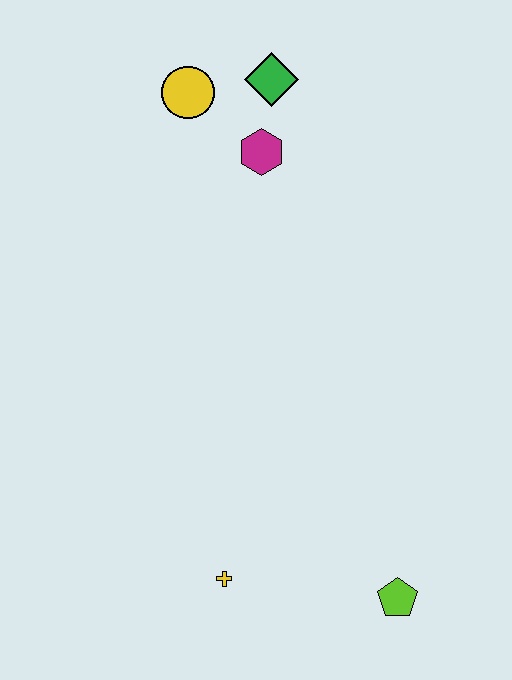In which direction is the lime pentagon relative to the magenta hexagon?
The lime pentagon is below the magenta hexagon.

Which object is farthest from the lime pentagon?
The yellow circle is farthest from the lime pentagon.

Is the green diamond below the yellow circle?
No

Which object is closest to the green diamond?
The magenta hexagon is closest to the green diamond.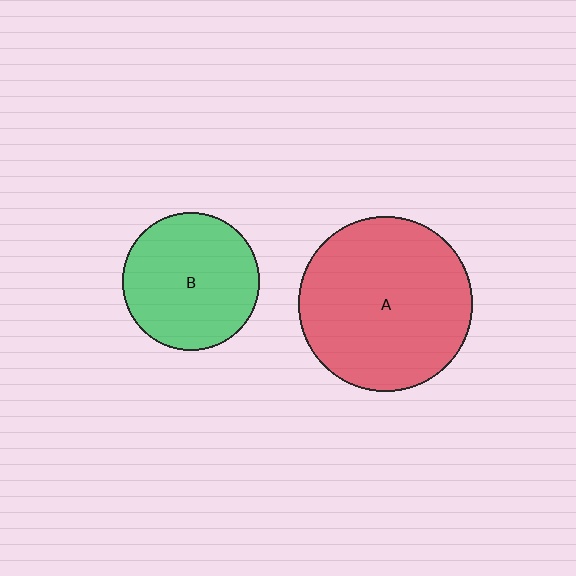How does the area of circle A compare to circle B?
Approximately 1.6 times.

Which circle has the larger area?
Circle A (red).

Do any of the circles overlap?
No, none of the circles overlap.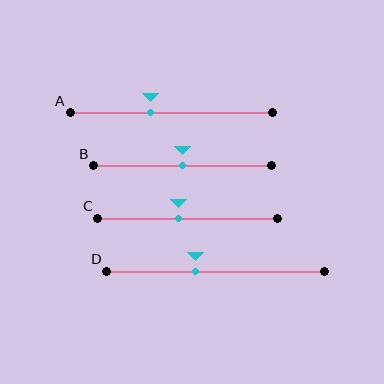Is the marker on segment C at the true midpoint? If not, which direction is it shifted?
No, the marker on segment C is shifted to the left by about 5% of the segment length.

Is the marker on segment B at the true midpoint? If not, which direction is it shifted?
Yes, the marker on segment B is at the true midpoint.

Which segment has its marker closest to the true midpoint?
Segment B has its marker closest to the true midpoint.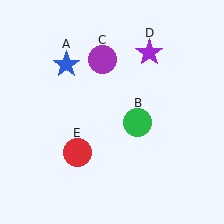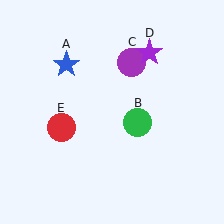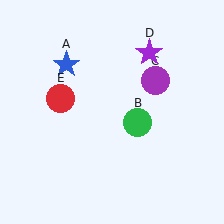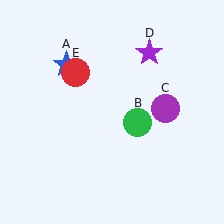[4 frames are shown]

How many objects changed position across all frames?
2 objects changed position: purple circle (object C), red circle (object E).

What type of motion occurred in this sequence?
The purple circle (object C), red circle (object E) rotated clockwise around the center of the scene.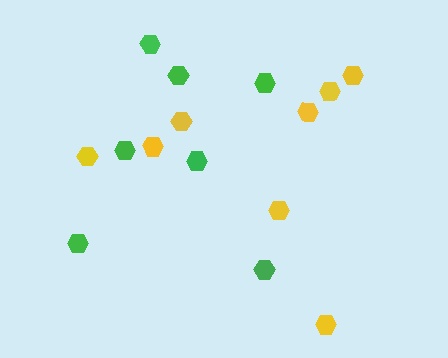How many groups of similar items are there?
There are 2 groups: one group of green hexagons (7) and one group of yellow hexagons (8).